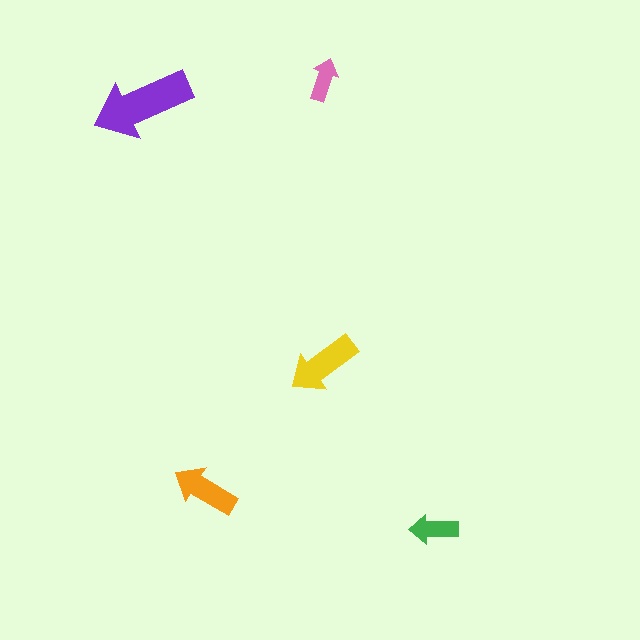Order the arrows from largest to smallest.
the purple one, the yellow one, the orange one, the green one, the pink one.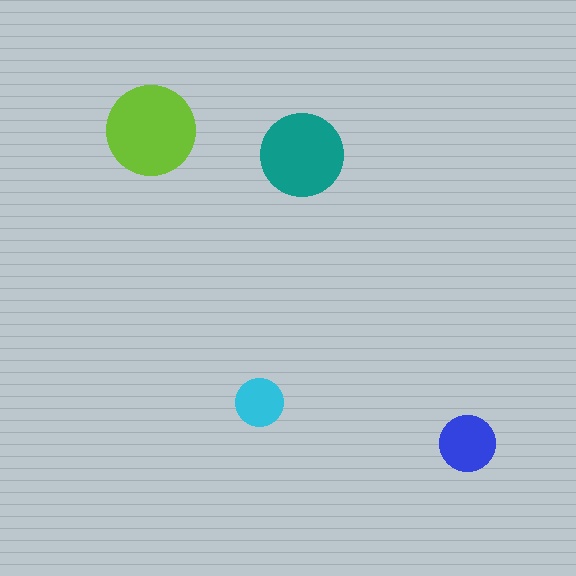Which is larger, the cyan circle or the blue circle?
The blue one.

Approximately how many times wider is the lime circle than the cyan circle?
About 2 times wider.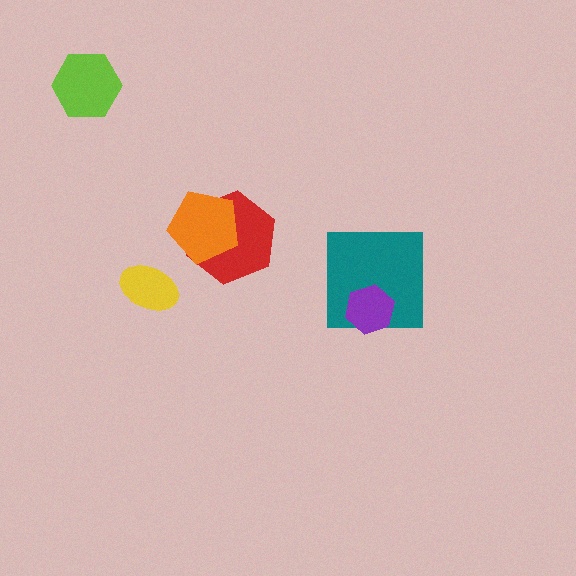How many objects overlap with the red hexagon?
1 object overlaps with the red hexagon.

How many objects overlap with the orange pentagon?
1 object overlaps with the orange pentagon.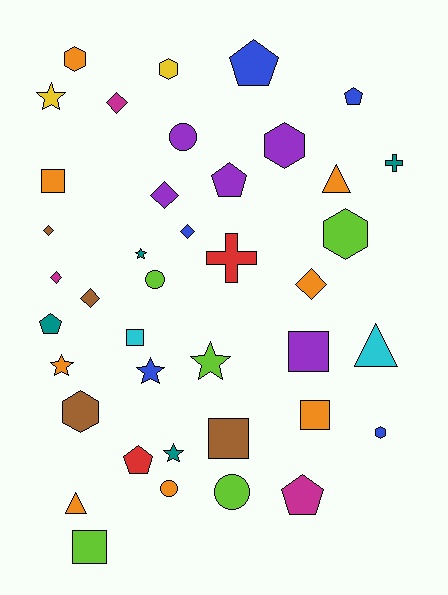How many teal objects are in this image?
There are 4 teal objects.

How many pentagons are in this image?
There are 6 pentagons.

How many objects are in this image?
There are 40 objects.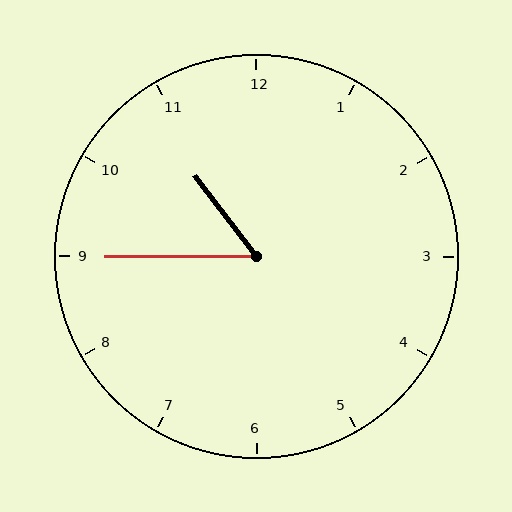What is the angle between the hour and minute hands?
Approximately 52 degrees.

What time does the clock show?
10:45.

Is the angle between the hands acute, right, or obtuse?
It is acute.